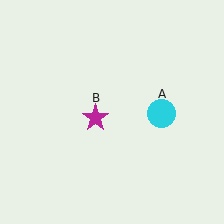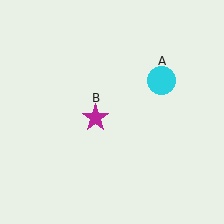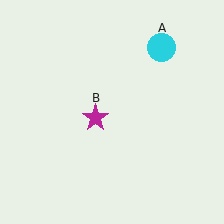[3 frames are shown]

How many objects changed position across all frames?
1 object changed position: cyan circle (object A).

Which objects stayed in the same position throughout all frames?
Magenta star (object B) remained stationary.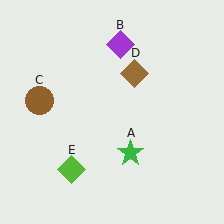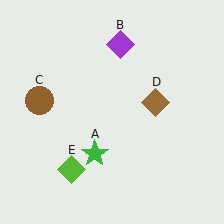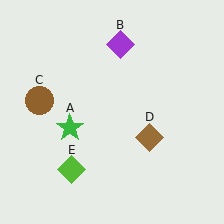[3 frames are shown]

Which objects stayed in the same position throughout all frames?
Purple diamond (object B) and brown circle (object C) and lime diamond (object E) remained stationary.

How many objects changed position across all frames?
2 objects changed position: green star (object A), brown diamond (object D).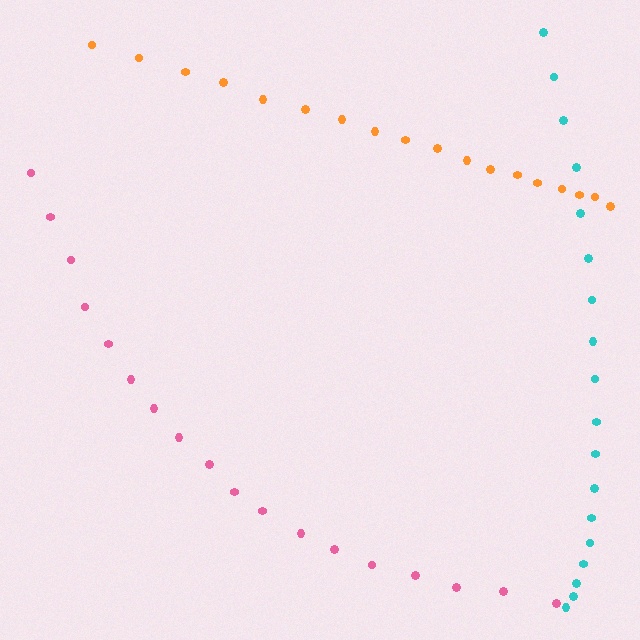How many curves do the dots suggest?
There are 3 distinct paths.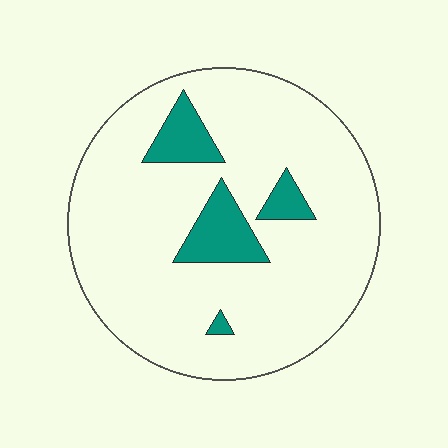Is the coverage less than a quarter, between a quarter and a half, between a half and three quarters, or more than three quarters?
Less than a quarter.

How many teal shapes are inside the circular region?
4.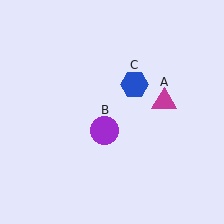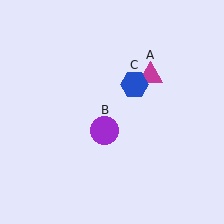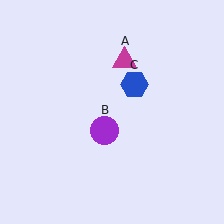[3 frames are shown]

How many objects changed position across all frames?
1 object changed position: magenta triangle (object A).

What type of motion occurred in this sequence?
The magenta triangle (object A) rotated counterclockwise around the center of the scene.